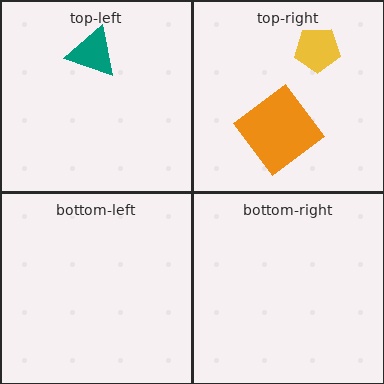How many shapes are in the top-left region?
1.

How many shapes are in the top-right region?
2.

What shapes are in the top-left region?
The teal triangle.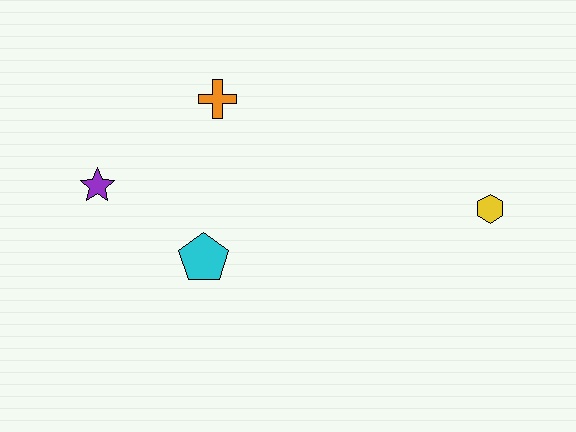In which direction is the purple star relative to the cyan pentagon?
The purple star is to the left of the cyan pentagon.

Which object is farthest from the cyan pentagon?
The yellow hexagon is farthest from the cyan pentagon.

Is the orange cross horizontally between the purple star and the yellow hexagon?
Yes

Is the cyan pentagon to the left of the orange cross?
Yes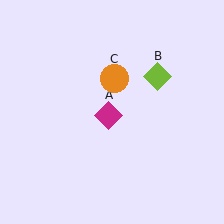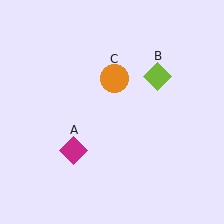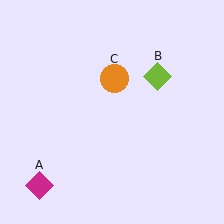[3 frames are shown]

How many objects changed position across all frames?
1 object changed position: magenta diamond (object A).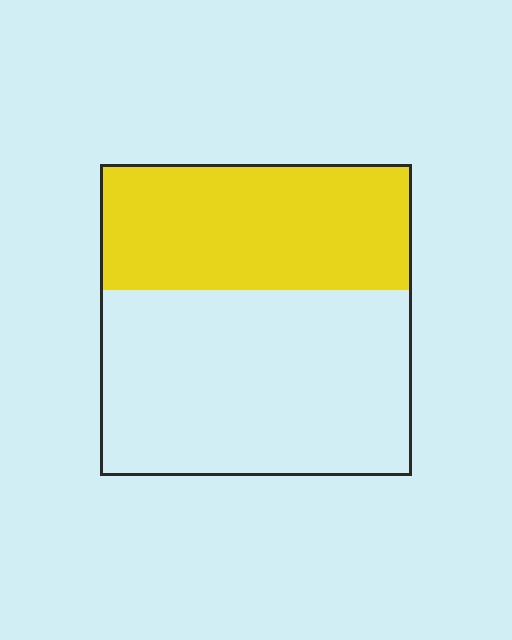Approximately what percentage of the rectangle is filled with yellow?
Approximately 40%.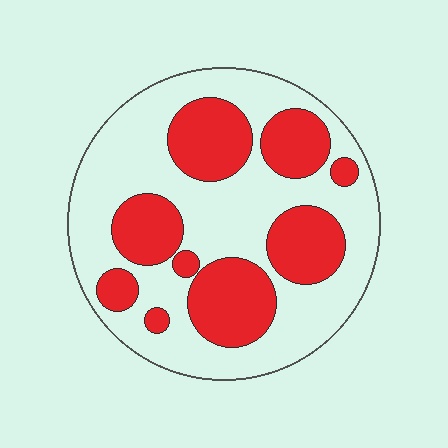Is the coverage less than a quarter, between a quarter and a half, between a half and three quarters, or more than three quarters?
Between a quarter and a half.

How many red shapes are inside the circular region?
9.